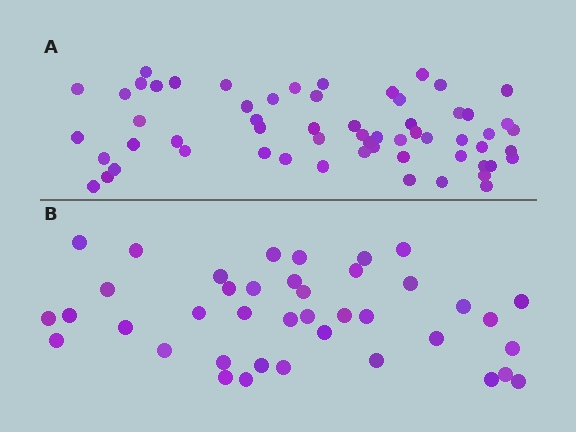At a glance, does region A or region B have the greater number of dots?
Region A (the top region) has more dots.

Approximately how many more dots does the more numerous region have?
Region A has approximately 20 more dots than region B.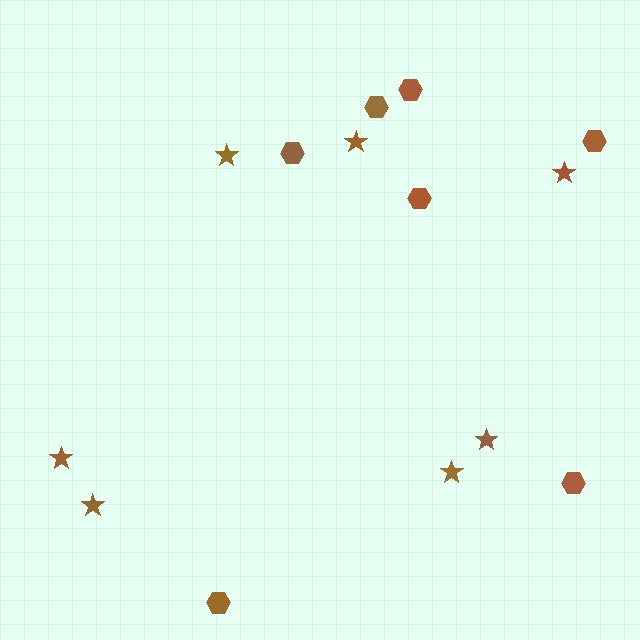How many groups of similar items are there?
There are 2 groups: one group of stars (7) and one group of hexagons (7).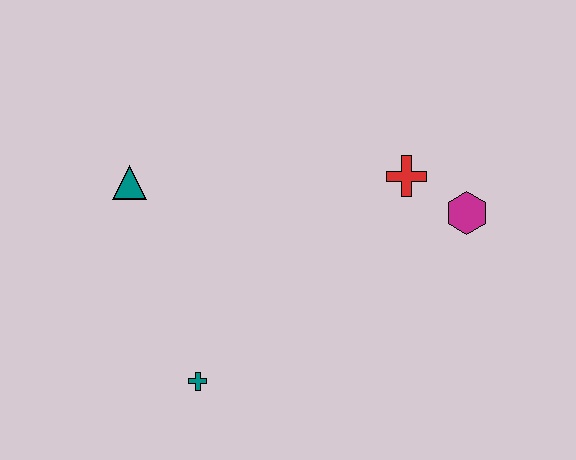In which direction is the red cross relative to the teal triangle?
The red cross is to the right of the teal triangle.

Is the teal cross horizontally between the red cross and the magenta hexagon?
No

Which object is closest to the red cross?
The magenta hexagon is closest to the red cross.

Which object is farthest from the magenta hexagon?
The teal triangle is farthest from the magenta hexagon.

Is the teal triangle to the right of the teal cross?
No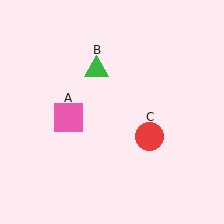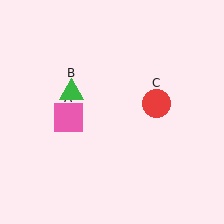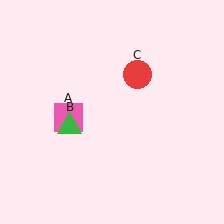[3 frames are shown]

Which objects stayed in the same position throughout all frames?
Pink square (object A) remained stationary.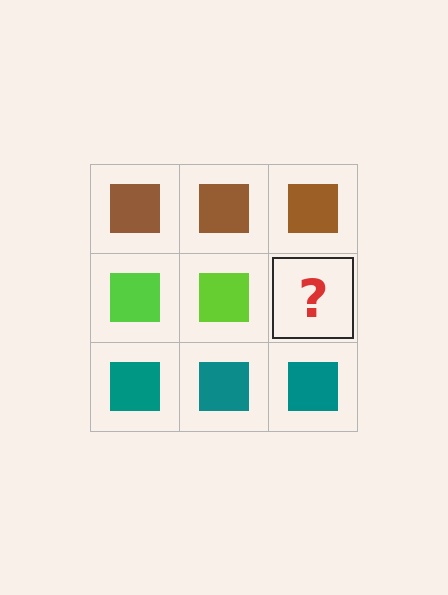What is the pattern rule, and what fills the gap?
The rule is that each row has a consistent color. The gap should be filled with a lime square.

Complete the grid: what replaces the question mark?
The question mark should be replaced with a lime square.